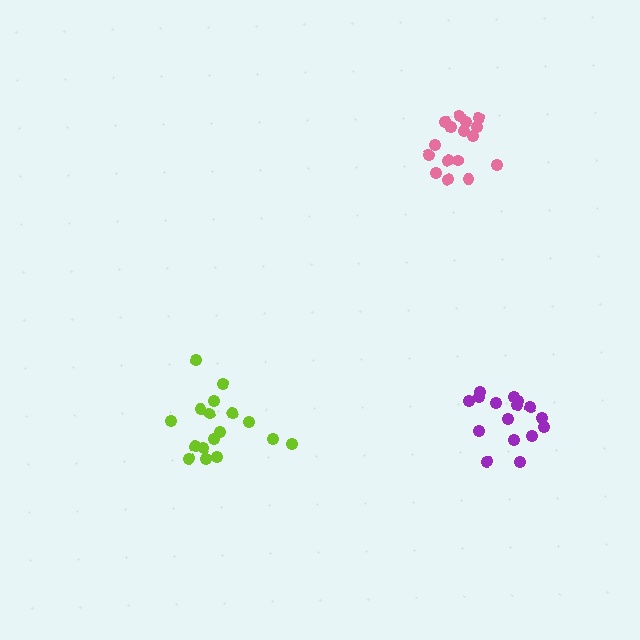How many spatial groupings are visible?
There are 3 spatial groupings.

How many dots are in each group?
Group 1: 17 dots, Group 2: 16 dots, Group 3: 16 dots (49 total).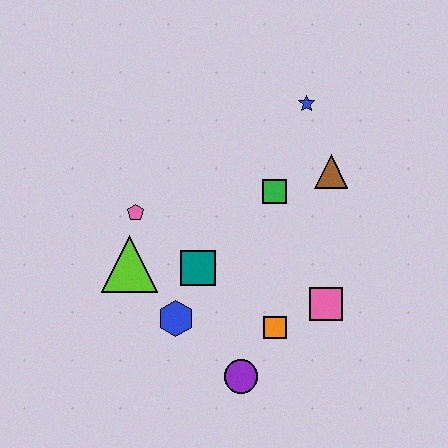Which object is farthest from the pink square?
The pink pentagon is farthest from the pink square.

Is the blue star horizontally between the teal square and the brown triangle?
Yes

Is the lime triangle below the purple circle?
No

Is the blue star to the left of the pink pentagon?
No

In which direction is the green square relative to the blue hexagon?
The green square is above the blue hexagon.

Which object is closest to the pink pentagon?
The lime triangle is closest to the pink pentagon.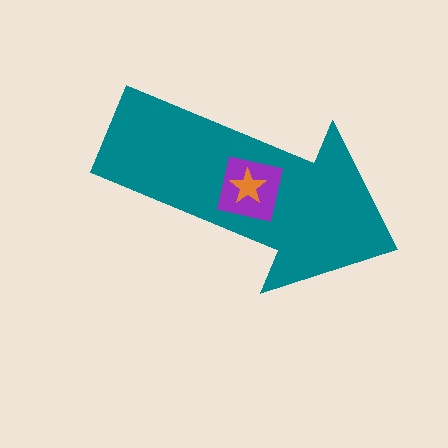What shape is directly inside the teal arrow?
The purple square.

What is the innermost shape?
The orange star.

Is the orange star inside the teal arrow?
Yes.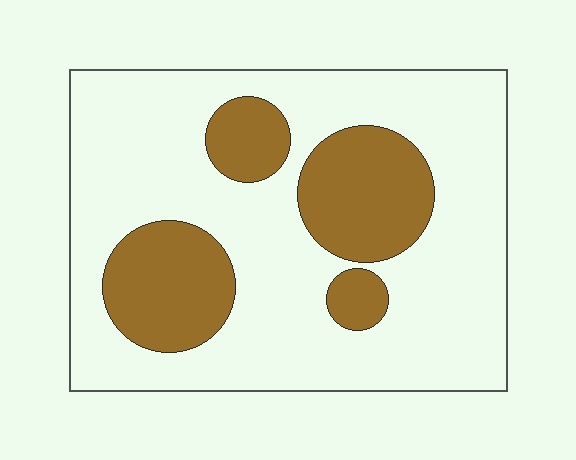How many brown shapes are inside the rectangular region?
4.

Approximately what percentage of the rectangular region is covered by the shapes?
Approximately 25%.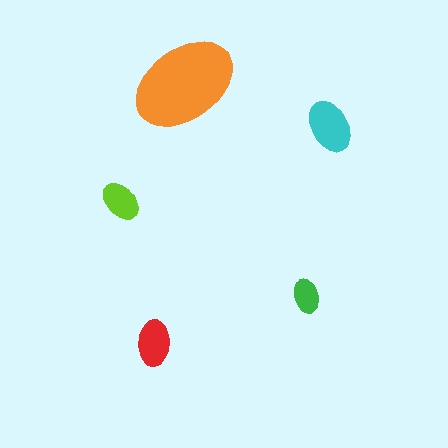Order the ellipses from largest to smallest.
the orange one, the cyan one, the red one, the lime one, the green one.